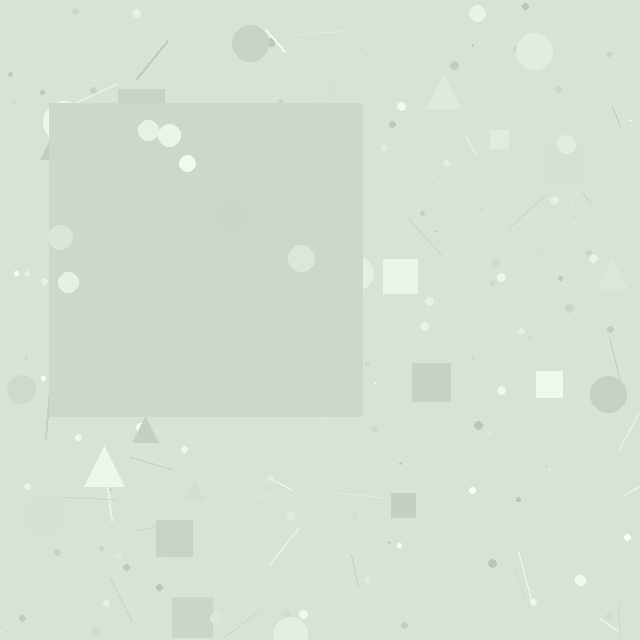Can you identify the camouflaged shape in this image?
The camouflaged shape is a square.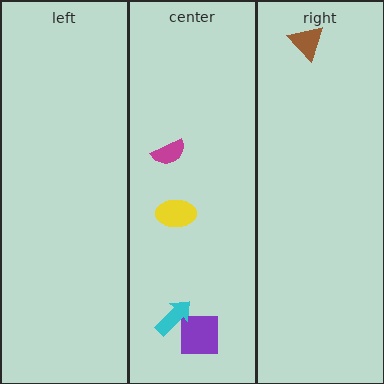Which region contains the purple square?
The center region.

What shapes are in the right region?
The brown triangle.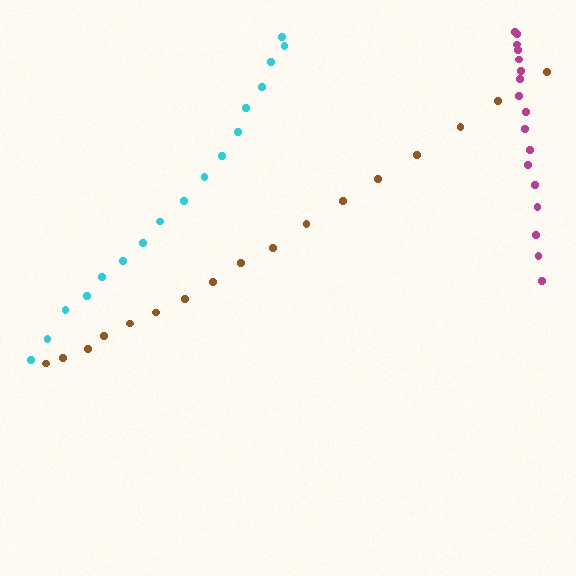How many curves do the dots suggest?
There are 3 distinct paths.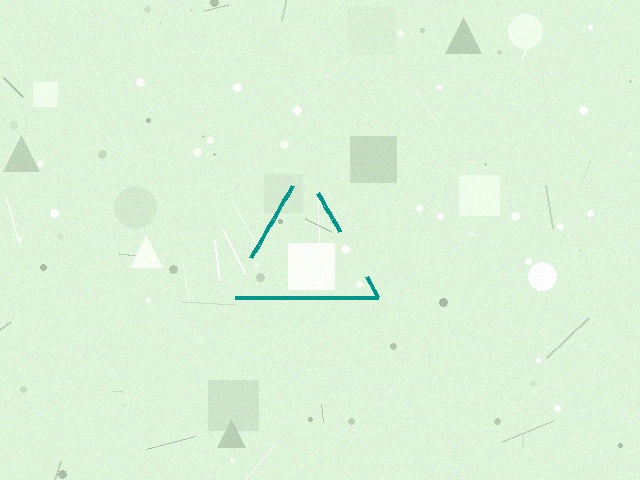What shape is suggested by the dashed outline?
The dashed outline suggests a triangle.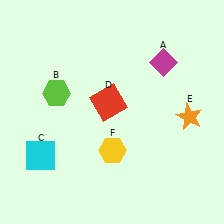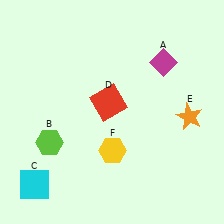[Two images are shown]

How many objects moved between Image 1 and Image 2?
2 objects moved between the two images.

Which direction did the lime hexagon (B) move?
The lime hexagon (B) moved down.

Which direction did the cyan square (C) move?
The cyan square (C) moved down.